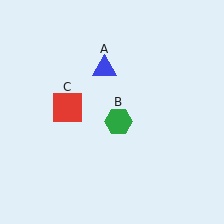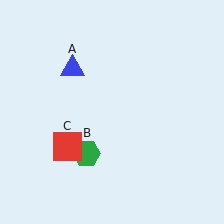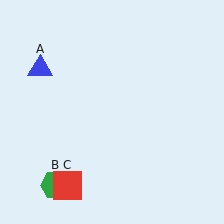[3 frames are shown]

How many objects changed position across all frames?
3 objects changed position: blue triangle (object A), green hexagon (object B), red square (object C).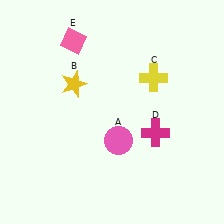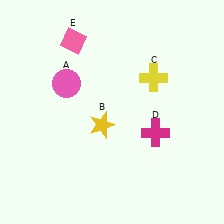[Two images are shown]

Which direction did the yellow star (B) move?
The yellow star (B) moved down.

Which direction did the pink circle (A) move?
The pink circle (A) moved up.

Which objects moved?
The objects that moved are: the pink circle (A), the yellow star (B).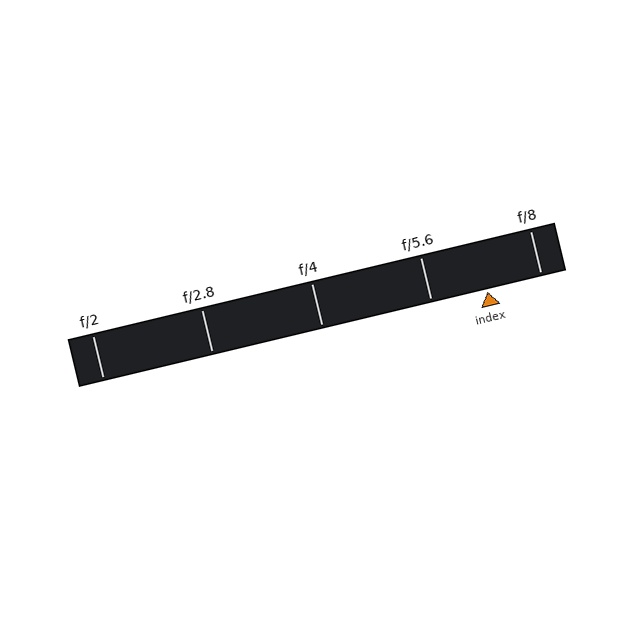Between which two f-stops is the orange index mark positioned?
The index mark is between f/5.6 and f/8.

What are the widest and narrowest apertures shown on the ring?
The widest aperture shown is f/2 and the narrowest is f/8.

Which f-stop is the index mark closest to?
The index mark is closest to f/8.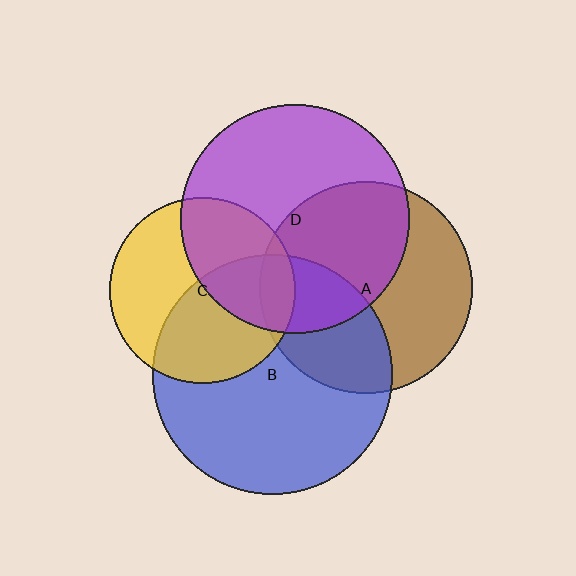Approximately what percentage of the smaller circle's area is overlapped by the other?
Approximately 50%.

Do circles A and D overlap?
Yes.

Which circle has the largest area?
Circle B (blue).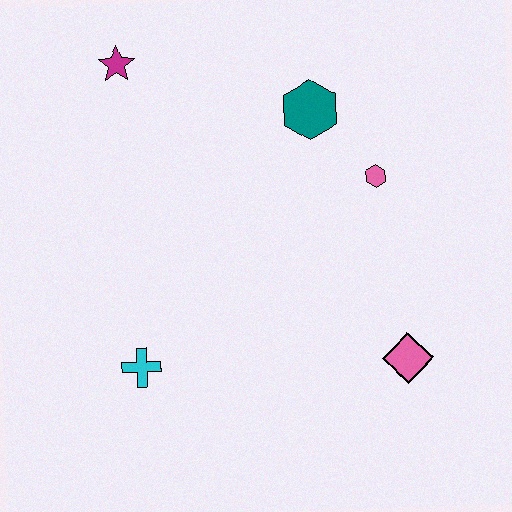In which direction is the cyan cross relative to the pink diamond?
The cyan cross is to the left of the pink diamond.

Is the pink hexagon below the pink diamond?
No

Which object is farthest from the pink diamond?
The magenta star is farthest from the pink diamond.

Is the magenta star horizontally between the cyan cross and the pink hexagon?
No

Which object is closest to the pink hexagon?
The teal hexagon is closest to the pink hexagon.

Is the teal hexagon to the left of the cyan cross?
No